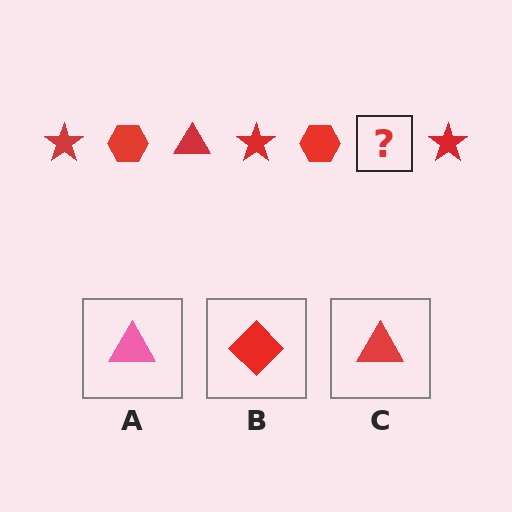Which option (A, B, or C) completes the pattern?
C.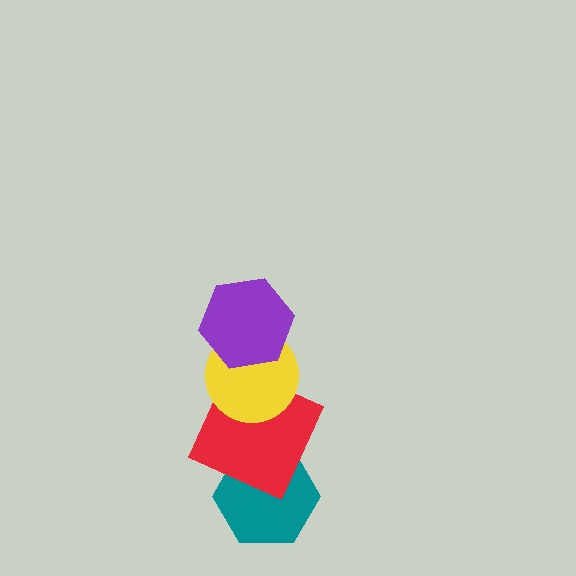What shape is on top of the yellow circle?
The purple hexagon is on top of the yellow circle.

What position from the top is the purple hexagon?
The purple hexagon is 1st from the top.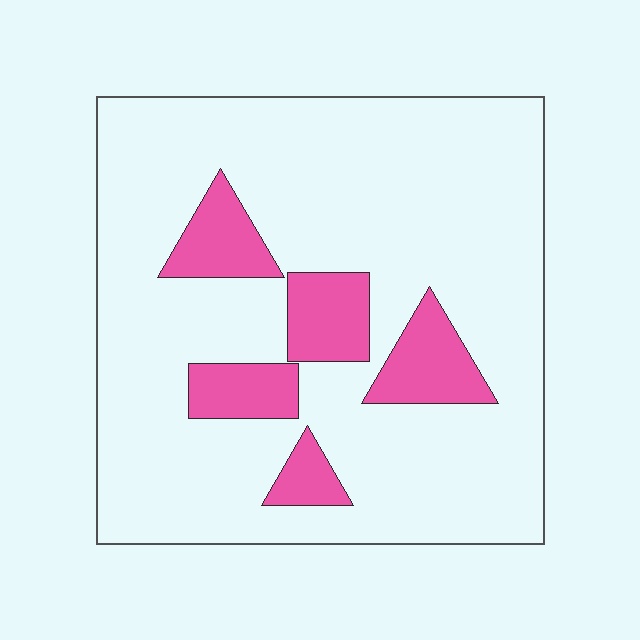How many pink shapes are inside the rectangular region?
5.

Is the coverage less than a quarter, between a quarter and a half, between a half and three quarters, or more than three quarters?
Less than a quarter.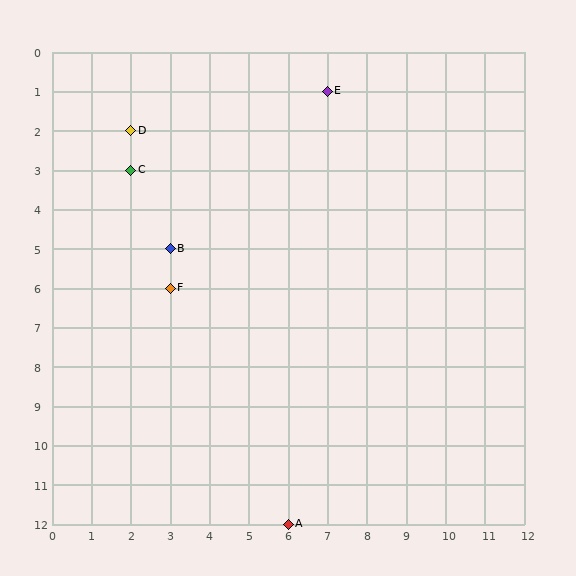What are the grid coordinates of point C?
Point C is at grid coordinates (2, 3).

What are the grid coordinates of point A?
Point A is at grid coordinates (6, 12).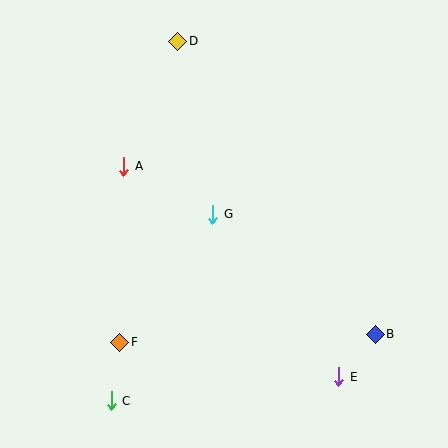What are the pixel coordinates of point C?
Point C is at (111, 401).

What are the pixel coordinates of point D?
Point D is at (178, 41).